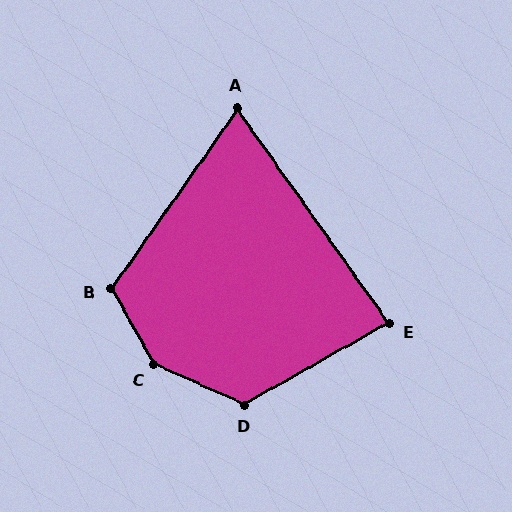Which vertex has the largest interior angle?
C, at approximately 143 degrees.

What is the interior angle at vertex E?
Approximately 84 degrees (acute).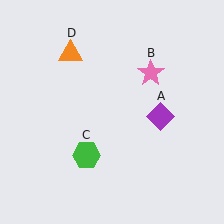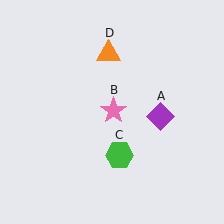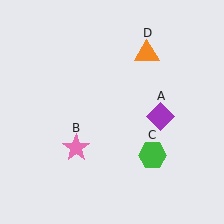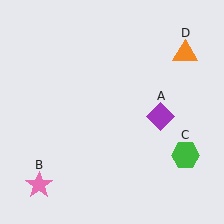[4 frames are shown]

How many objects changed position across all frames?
3 objects changed position: pink star (object B), green hexagon (object C), orange triangle (object D).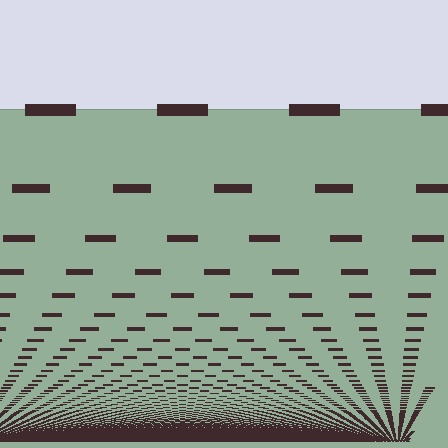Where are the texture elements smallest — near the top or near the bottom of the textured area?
Near the bottom.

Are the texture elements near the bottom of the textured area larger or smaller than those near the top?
Smaller. The gradient is inverted — elements near the bottom are smaller and denser.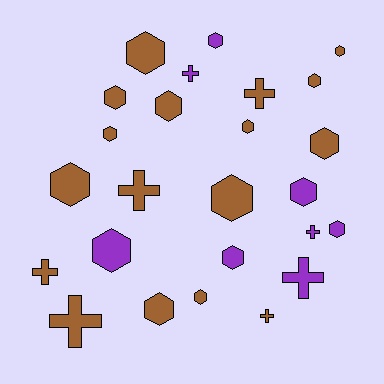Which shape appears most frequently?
Hexagon, with 17 objects.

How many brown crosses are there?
There are 5 brown crosses.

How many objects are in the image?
There are 25 objects.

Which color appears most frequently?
Brown, with 17 objects.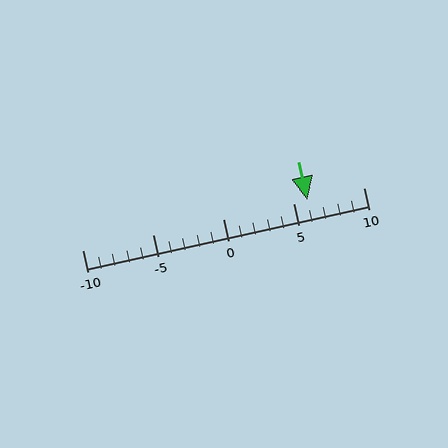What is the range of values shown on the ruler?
The ruler shows values from -10 to 10.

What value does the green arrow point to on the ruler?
The green arrow points to approximately 6.